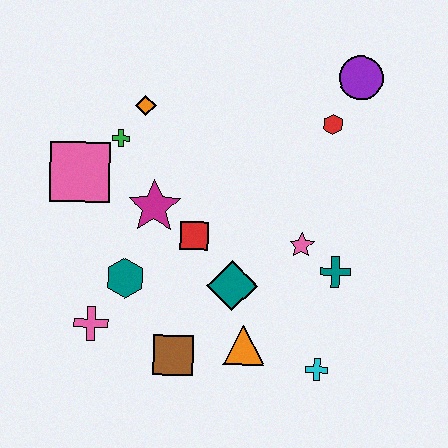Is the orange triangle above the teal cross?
No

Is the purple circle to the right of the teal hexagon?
Yes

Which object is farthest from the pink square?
The cyan cross is farthest from the pink square.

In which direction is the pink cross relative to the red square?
The pink cross is to the left of the red square.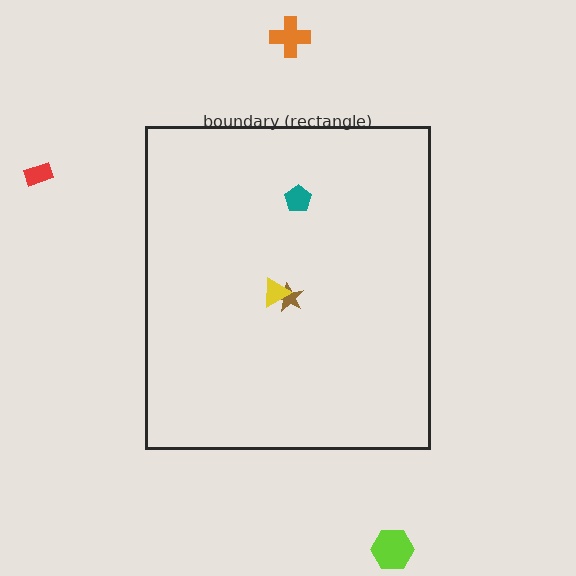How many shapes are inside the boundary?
3 inside, 3 outside.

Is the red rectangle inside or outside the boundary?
Outside.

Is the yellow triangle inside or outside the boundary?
Inside.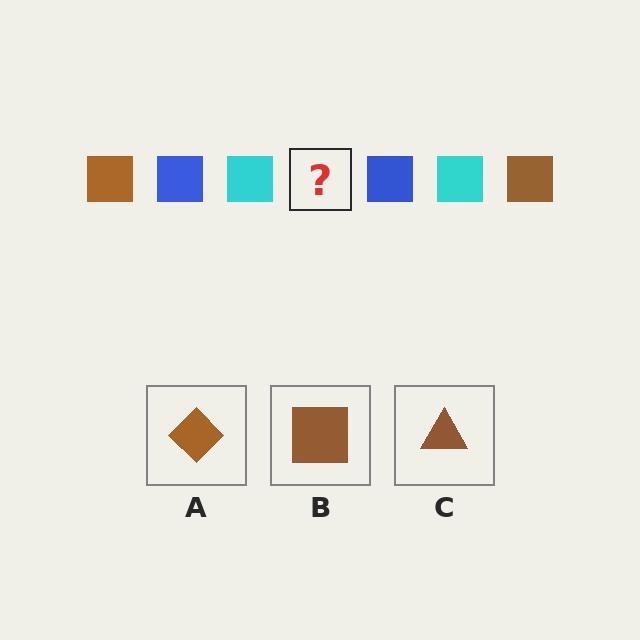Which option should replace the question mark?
Option B.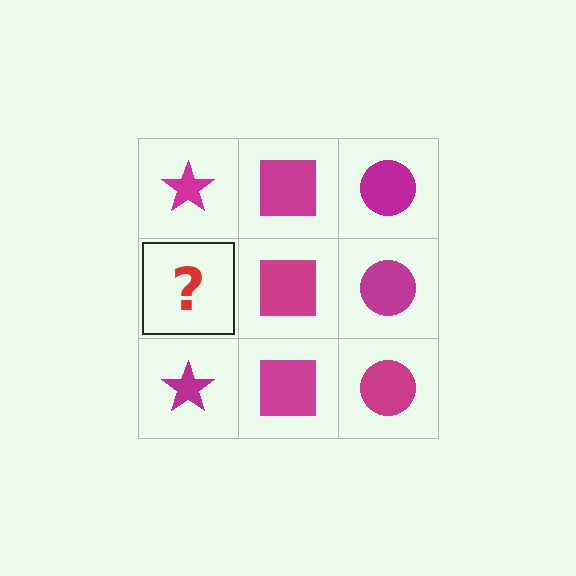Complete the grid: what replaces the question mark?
The question mark should be replaced with a magenta star.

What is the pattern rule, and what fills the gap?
The rule is that each column has a consistent shape. The gap should be filled with a magenta star.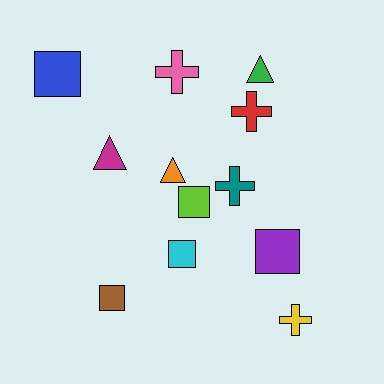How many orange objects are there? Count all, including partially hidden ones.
There is 1 orange object.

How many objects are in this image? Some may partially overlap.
There are 12 objects.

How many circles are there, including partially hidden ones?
There are no circles.